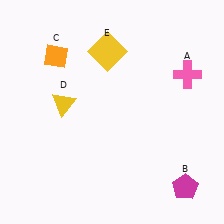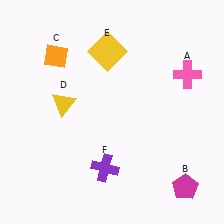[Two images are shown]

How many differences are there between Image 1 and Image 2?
There is 1 difference between the two images.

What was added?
A purple cross (F) was added in Image 2.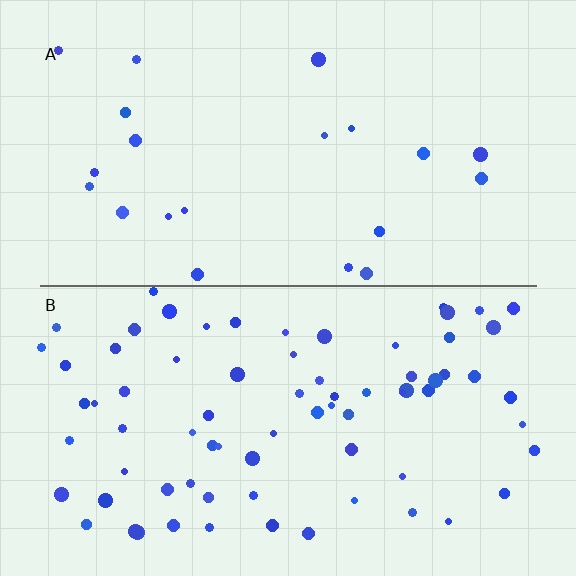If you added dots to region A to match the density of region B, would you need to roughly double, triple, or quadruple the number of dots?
Approximately quadruple.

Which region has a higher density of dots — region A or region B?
B (the bottom).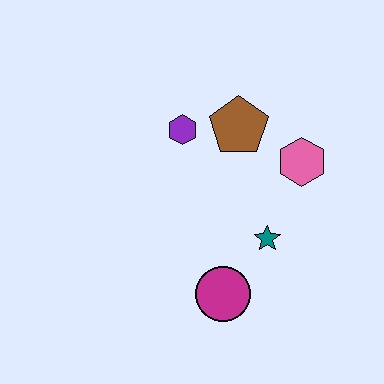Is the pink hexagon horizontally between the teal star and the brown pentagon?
No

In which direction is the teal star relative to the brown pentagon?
The teal star is below the brown pentagon.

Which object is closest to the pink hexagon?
The brown pentagon is closest to the pink hexagon.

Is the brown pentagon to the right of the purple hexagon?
Yes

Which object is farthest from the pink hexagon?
The magenta circle is farthest from the pink hexagon.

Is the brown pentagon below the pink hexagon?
No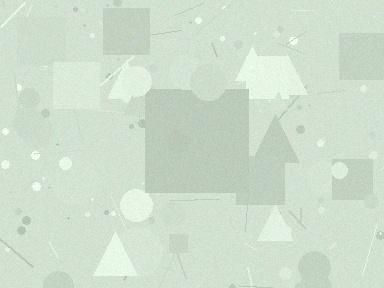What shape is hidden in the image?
A square is hidden in the image.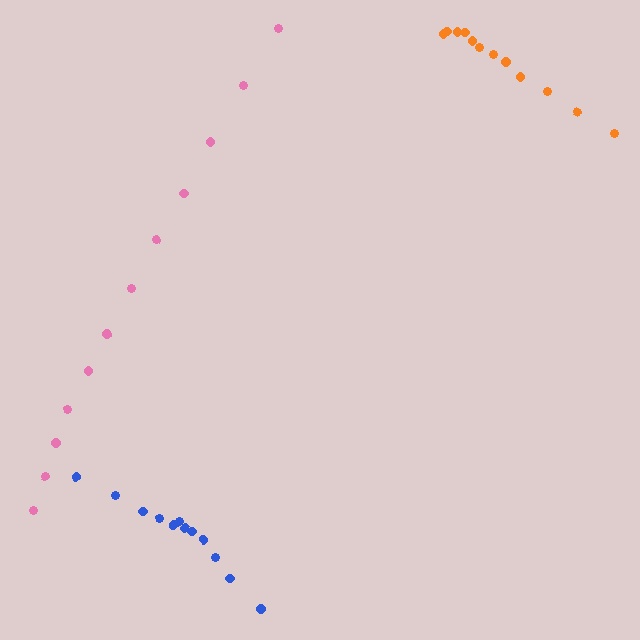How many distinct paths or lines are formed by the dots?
There are 3 distinct paths.